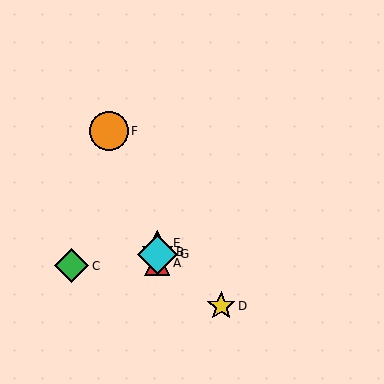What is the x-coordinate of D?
Object D is at x≈221.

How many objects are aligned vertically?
4 objects (A, B, E, G) are aligned vertically.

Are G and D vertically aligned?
No, G is at x≈157 and D is at x≈221.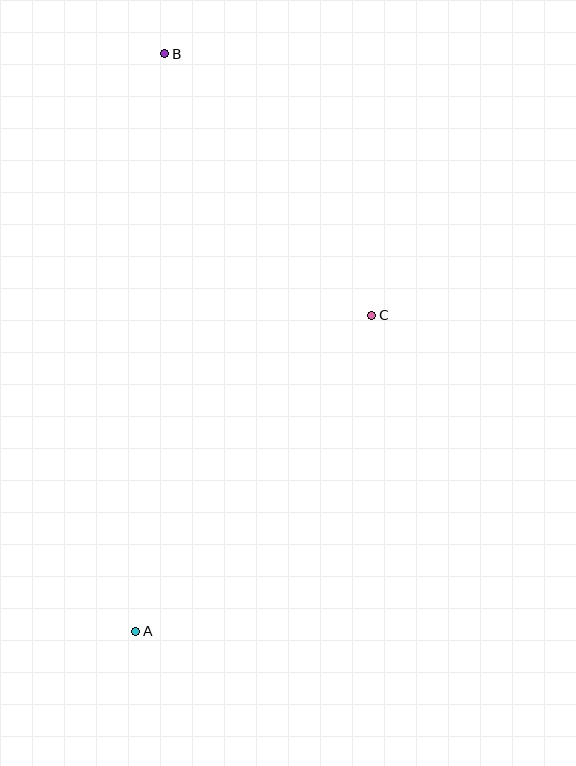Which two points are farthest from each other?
Points A and B are farthest from each other.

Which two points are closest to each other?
Points B and C are closest to each other.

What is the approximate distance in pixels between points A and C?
The distance between A and C is approximately 395 pixels.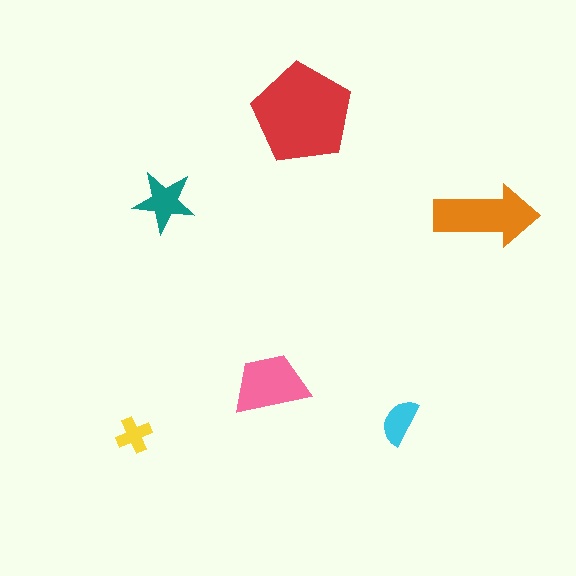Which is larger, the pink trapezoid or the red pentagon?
The red pentagon.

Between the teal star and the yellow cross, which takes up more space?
The teal star.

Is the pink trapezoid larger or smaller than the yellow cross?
Larger.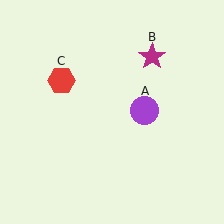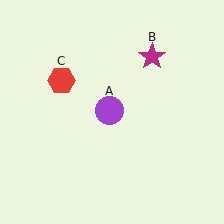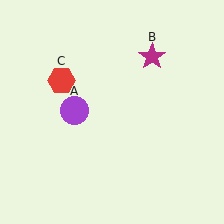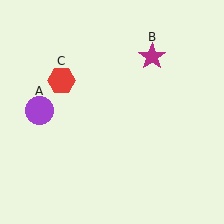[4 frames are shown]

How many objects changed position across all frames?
1 object changed position: purple circle (object A).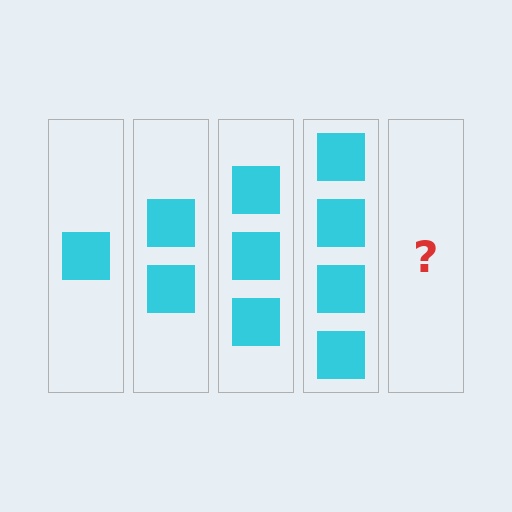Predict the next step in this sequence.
The next step is 5 squares.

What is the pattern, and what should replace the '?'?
The pattern is that each step adds one more square. The '?' should be 5 squares.